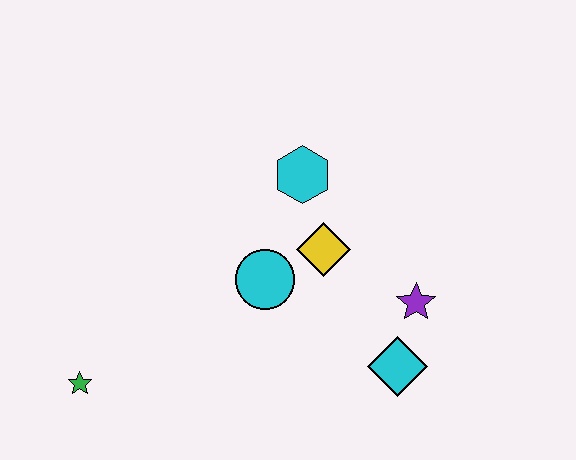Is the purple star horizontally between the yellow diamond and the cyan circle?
No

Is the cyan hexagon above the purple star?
Yes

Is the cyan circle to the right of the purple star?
No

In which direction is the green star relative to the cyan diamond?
The green star is to the left of the cyan diamond.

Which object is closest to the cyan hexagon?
The yellow diamond is closest to the cyan hexagon.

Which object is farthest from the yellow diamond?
The green star is farthest from the yellow diamond.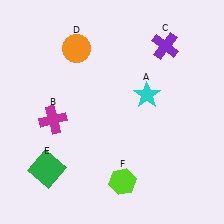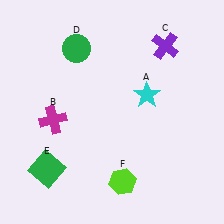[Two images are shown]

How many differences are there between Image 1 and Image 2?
There is 1 difference between the two images.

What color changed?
The circle (D) changed from orange in Image 1 to green in Image 2.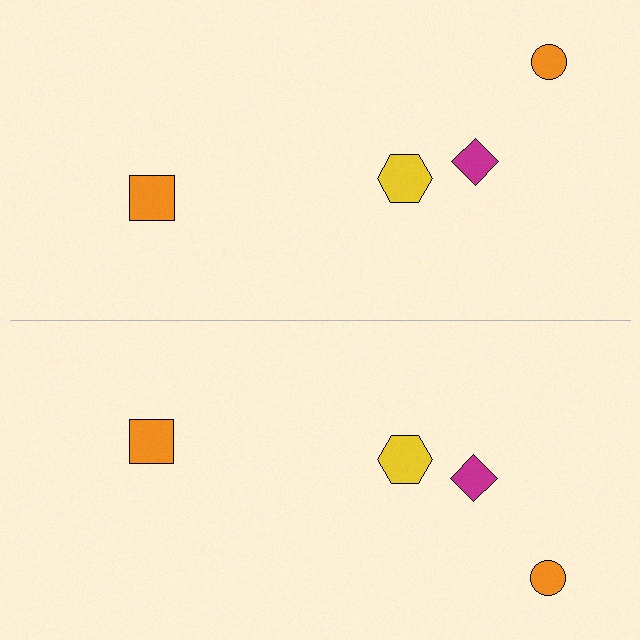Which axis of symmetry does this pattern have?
The pattern has a horizontal axis of symmetry running through the center of the image.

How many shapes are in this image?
There are 8 shapes in this image.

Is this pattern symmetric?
Yes, this pattern has bilateral (reflection) symmetry.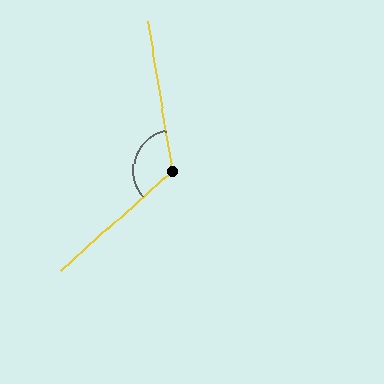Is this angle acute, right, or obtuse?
It is obtuse.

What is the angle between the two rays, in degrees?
Approximately 122 degrees.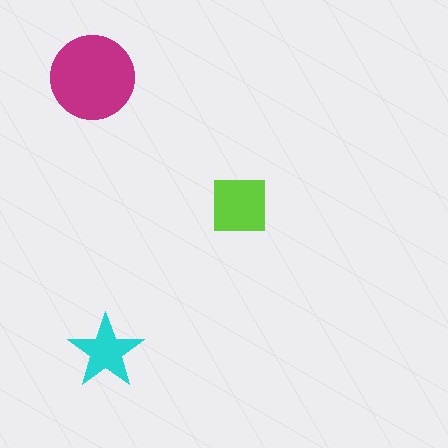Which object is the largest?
The magenta circle.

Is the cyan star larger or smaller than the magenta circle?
Smaller.